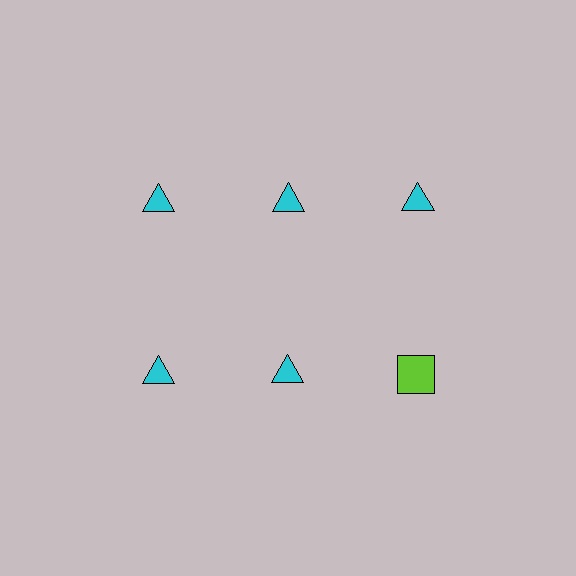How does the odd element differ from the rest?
It differs in both color (lime instead of cyan) and shape (square instead of triangle).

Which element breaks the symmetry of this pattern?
The lime square in the second row, center column breaks the symmetry. All other shapes are cyan triangles.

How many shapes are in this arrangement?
There are 6 shapes arranged in a grid pattern.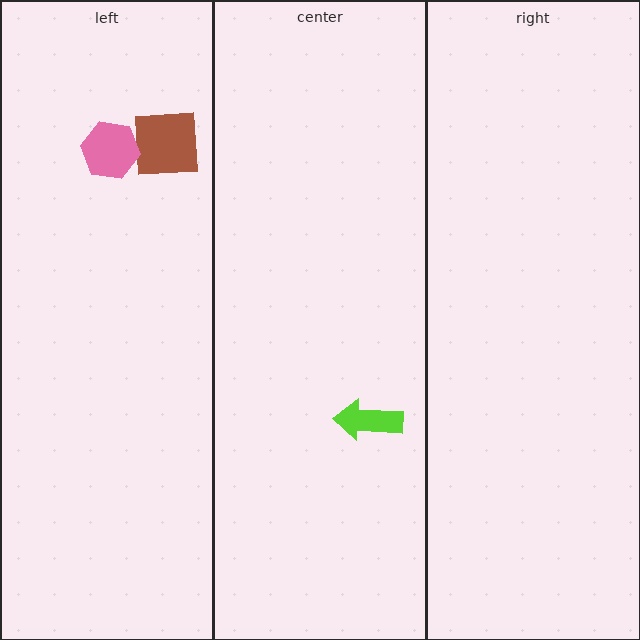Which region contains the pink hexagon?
The left region.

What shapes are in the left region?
The brown square, the pink hexagon.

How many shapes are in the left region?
2.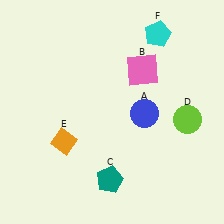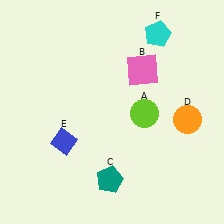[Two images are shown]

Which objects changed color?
A changed from blue to lime. D changed from lime to orange. E changed from orange to blue.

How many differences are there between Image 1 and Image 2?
There are 3 differences between the two images.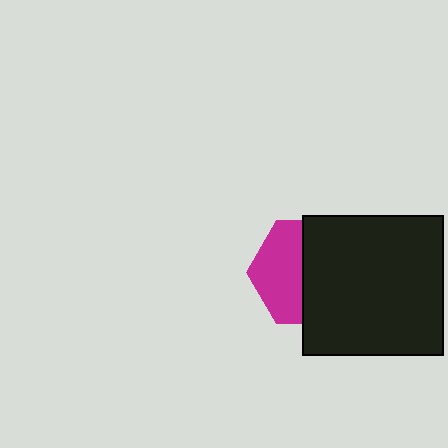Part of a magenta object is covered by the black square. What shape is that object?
It is a hexagon.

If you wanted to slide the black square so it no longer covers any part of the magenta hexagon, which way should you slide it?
Slide it right — that is the most direct way to separate the two shapes.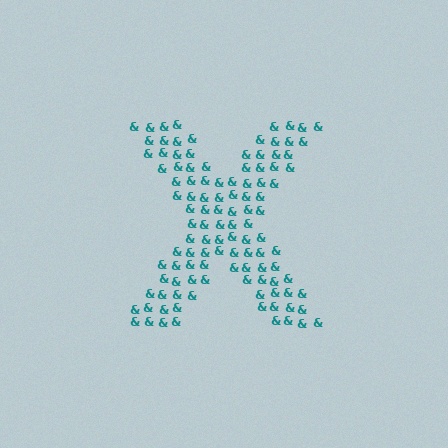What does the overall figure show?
The overall figure shows the letter X.